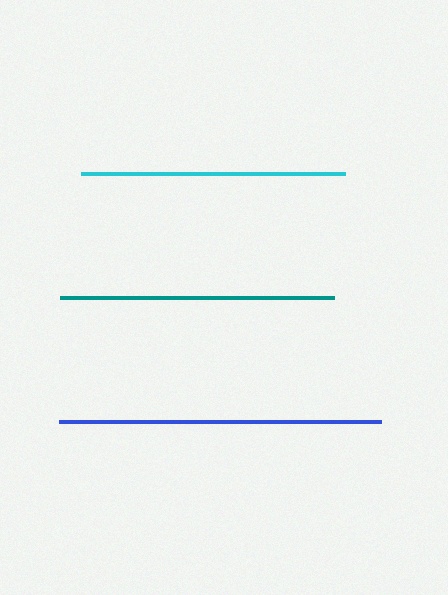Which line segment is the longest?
The blue line is the longest at approximately 322 pixels.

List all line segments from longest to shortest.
From longest to shortest: blue, teal, cyan.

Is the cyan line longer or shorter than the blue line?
The blue line is longer than the cyan line.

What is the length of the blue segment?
The blue segment is approximately 322 pixels long.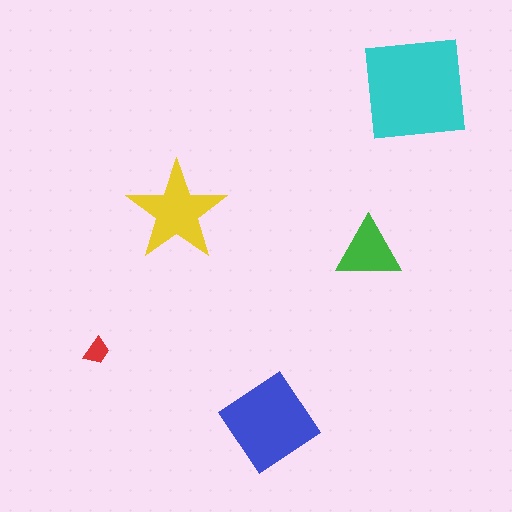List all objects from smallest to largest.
The red trapezoid, the green triangle, the yellow star, the blue diamond, the cyan square.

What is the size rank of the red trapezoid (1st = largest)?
5th.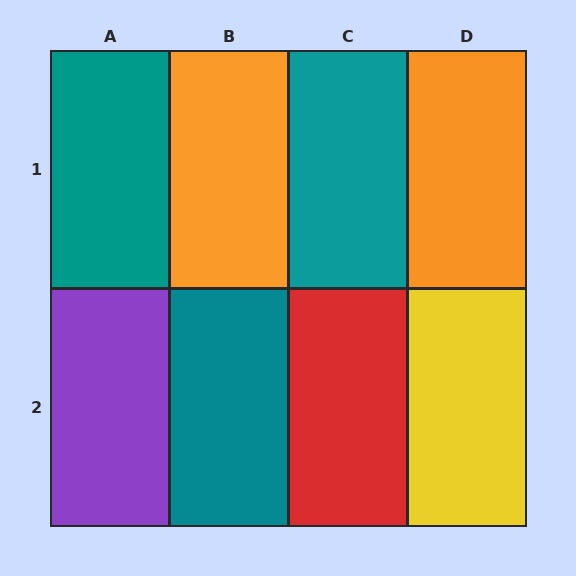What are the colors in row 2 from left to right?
Purple, teal, red, yellow.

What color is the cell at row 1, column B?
Orange.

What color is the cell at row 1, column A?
Teal.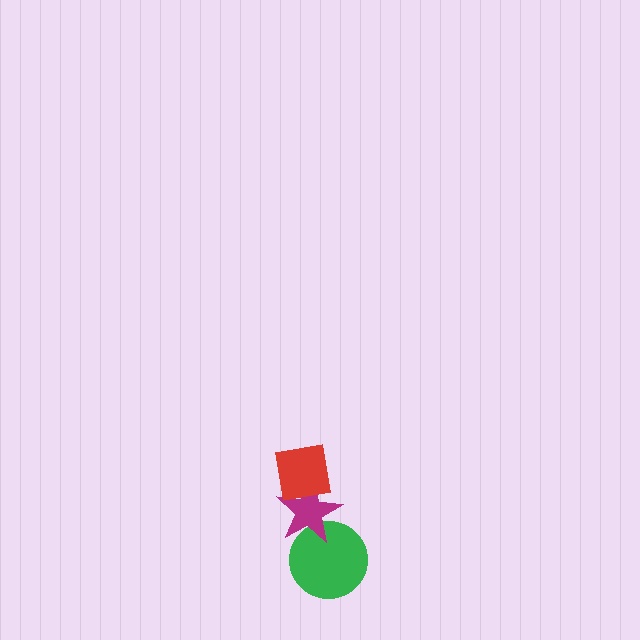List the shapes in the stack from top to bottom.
From top to bottom: the red square, the magenta star, the green circle.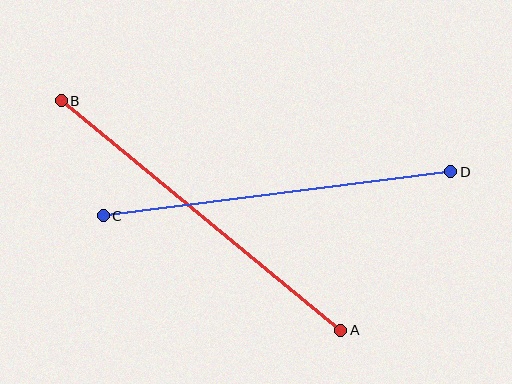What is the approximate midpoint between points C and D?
The midpoint is at approximately (277, 194) pixels.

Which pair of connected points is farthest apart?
Points A and B are farthest apart.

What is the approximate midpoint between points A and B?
The midpoint is at approximately (201, 216) pixels.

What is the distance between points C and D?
The distance is approximately 350 pixels.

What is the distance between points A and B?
The distance is approximately 362 pixels.